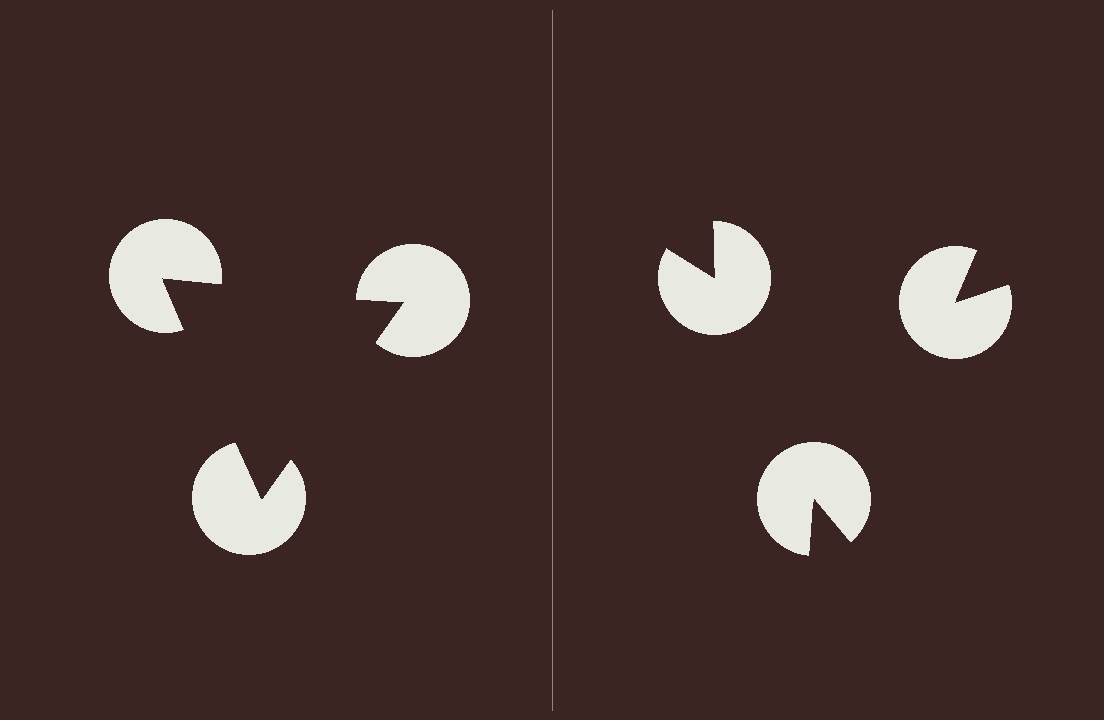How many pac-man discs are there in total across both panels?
6 — 3 on each side.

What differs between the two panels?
The pac-man discs are positioned identically on both sides; only the wedge orientations differ. On the left they align to a triangle; on the right they are misaligned.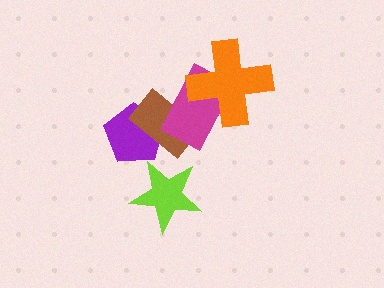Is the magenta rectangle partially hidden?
Yes, it is partially covered by another shape.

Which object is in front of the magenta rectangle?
The orange cross is in front of the magenta rectangle.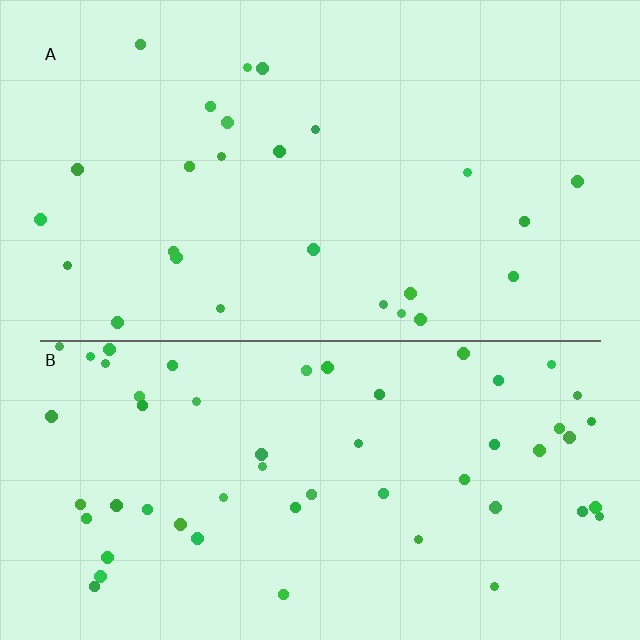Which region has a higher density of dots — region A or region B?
B (the bottom).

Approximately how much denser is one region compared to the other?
Approximately 2.1× — region B over region A.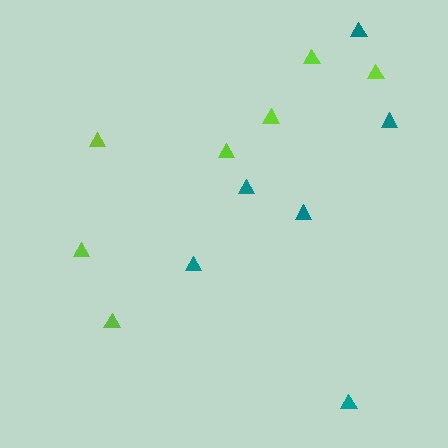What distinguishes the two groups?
There are 2 groups: one group of teal triangles (6) and one group of lime triangles (7).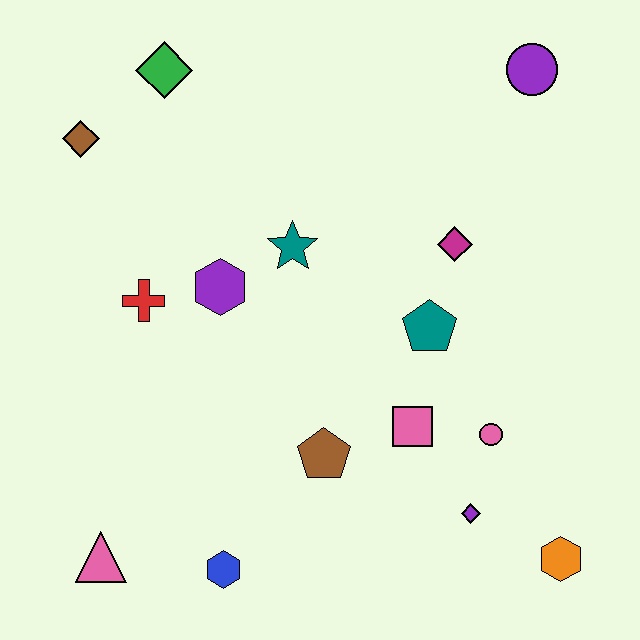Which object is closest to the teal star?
The purple hexagon is closest to the teal star.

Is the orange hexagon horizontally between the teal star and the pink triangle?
No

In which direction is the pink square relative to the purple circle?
The pink square is below the purple circle.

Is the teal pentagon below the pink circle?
No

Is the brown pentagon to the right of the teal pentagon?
No